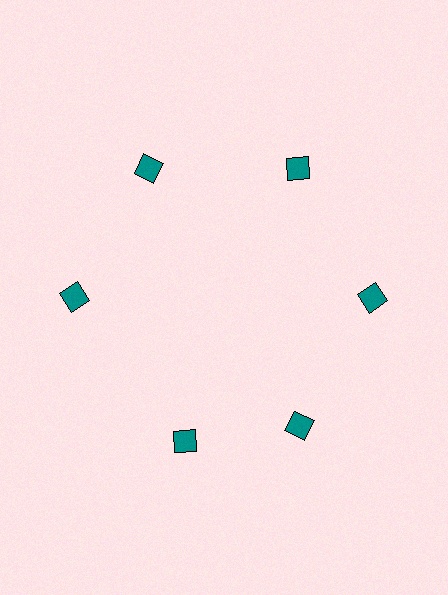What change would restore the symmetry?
The symmetry would be restored by rotating it back into even spacing with its neighbors so that all 6 squares sit at equal angles and equal distance from the center.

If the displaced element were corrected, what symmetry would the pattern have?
It would have 6-fold rotational symmetry — the pattern would map onto itself every 60 degrees.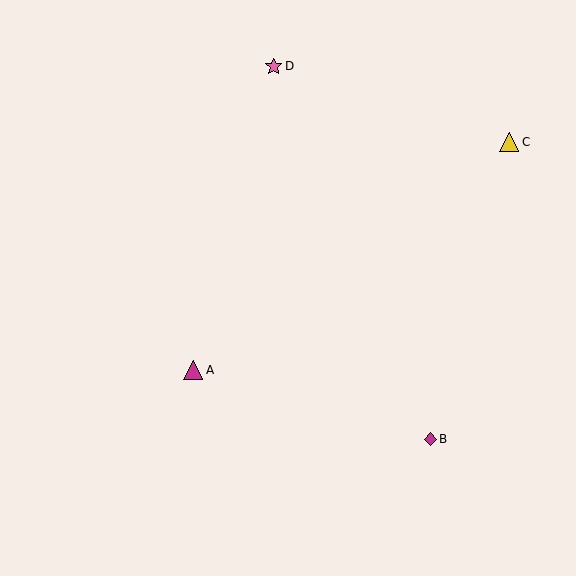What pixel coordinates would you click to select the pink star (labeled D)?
Click at (274, 66) to select the pink star D.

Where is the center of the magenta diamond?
The center of the magenta diamond is at (430, 439).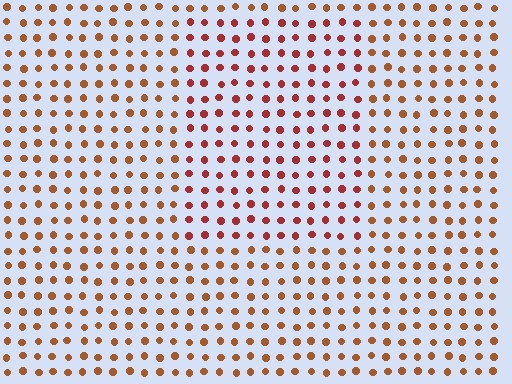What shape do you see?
I see a rectangle.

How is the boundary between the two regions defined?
The boundary is defined purely by a slight shift in hue (about 25 degrees). Spacing, size, and orientation are identical on both sides.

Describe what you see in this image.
The image is filled with small brown elements in a uniform arrangement. A rectangle-shaped region is visible where the elements are tinted to a slightly different hue, forming a subtle color boundary.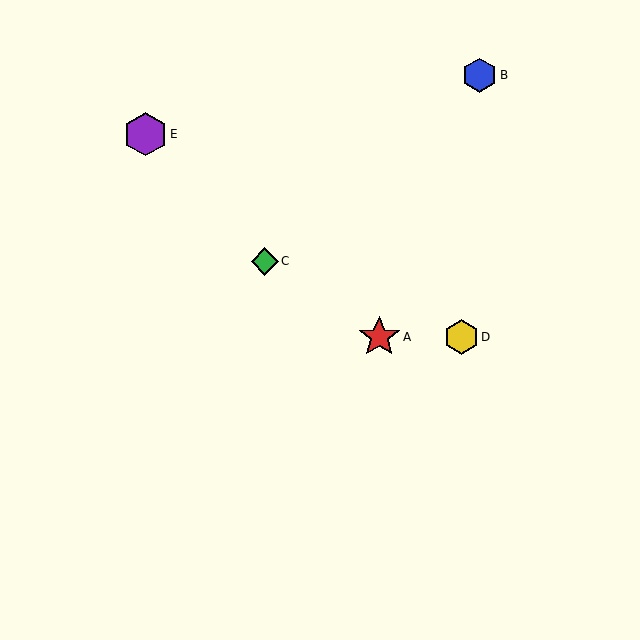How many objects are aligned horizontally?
2 objects (A, D) are aligned horizontally.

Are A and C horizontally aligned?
No, A is at y≈337 and C is at y≈261.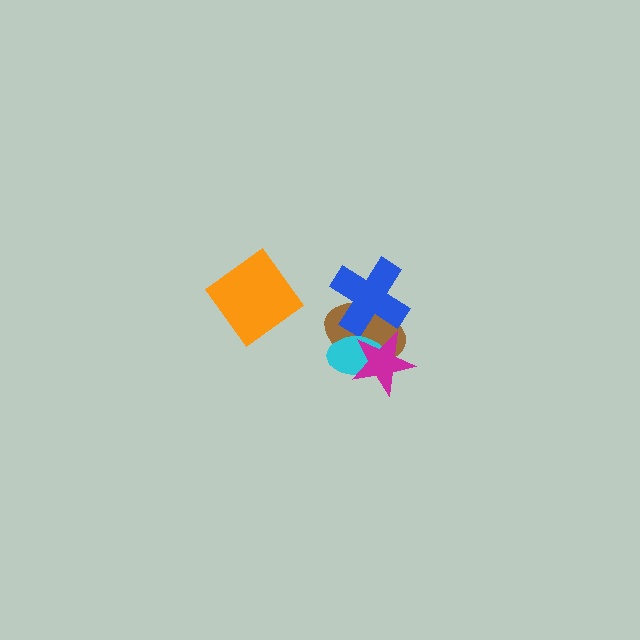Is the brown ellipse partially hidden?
Yes, it is partially covered by another shape.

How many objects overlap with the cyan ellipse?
3 objects overlap with the cyan ellipse.